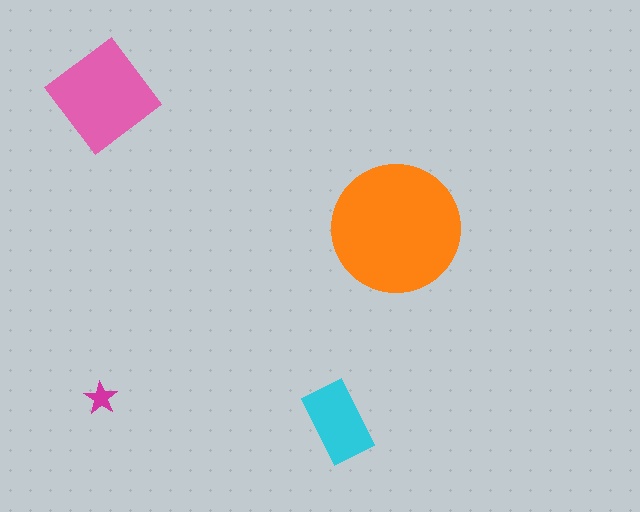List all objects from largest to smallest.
The orange circle, the pink diamond, the cyan rectangle, the magenta star.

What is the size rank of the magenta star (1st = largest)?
4th.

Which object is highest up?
The pink diamond is topmost.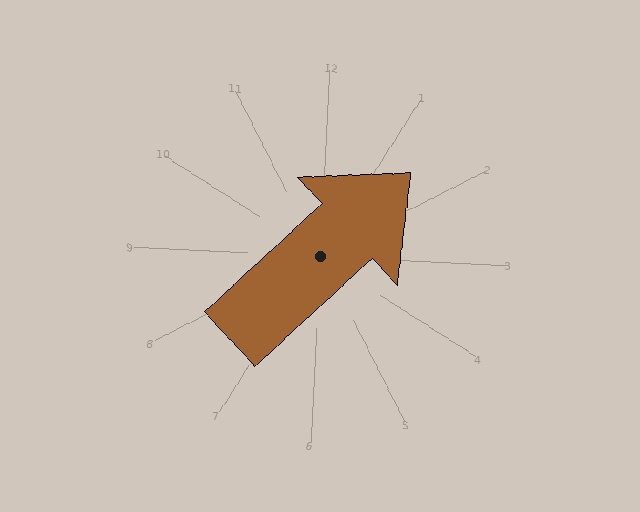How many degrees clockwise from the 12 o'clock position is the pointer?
Approximately 45 degrees.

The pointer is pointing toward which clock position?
Roughly 1 o'clock.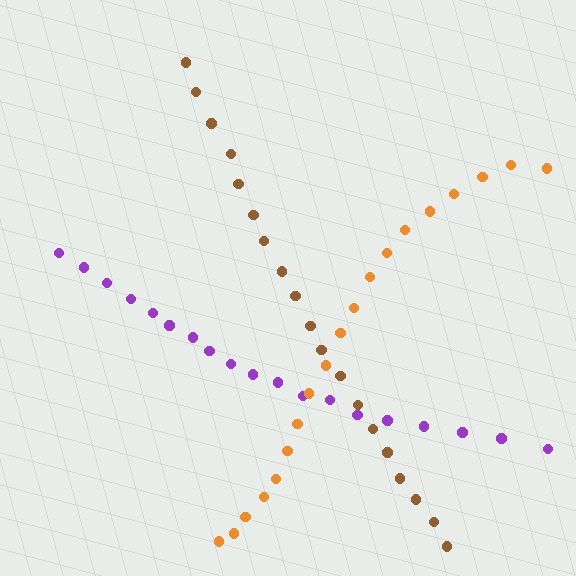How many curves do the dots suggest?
There are 3 distinct paths.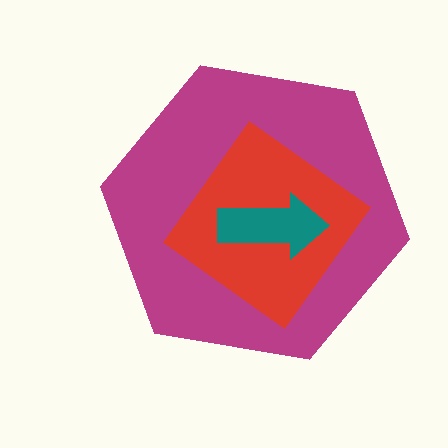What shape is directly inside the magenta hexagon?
The red diamond.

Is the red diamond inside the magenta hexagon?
Yes.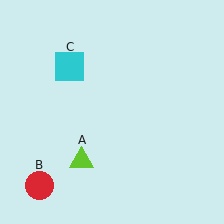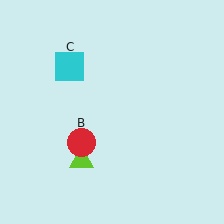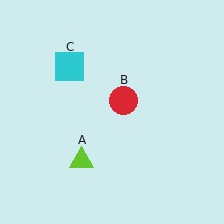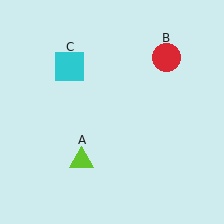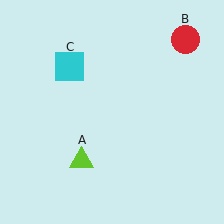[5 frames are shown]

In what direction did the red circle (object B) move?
The red circle (object B) moved up and to the right.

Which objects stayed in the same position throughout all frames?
Lime triangle (object A) and cyan square (object C) remained stationary.